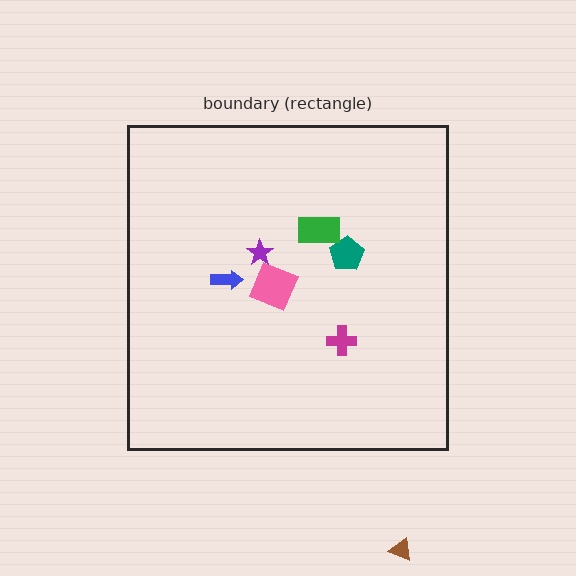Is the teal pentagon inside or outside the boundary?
Inside.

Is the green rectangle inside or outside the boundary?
Inside.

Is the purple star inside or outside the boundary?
Inside.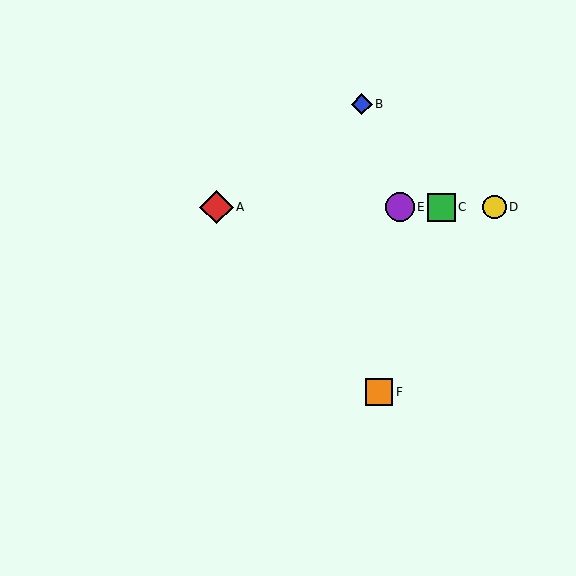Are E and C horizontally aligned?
Yes, both are at y≈207.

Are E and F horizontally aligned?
No, E is at y≈207 and F is at y≈392.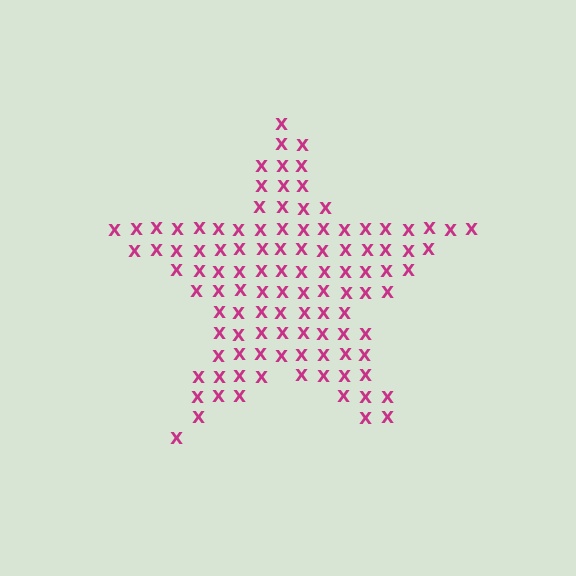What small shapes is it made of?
It is made of small letter X's.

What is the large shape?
The large shape is a star.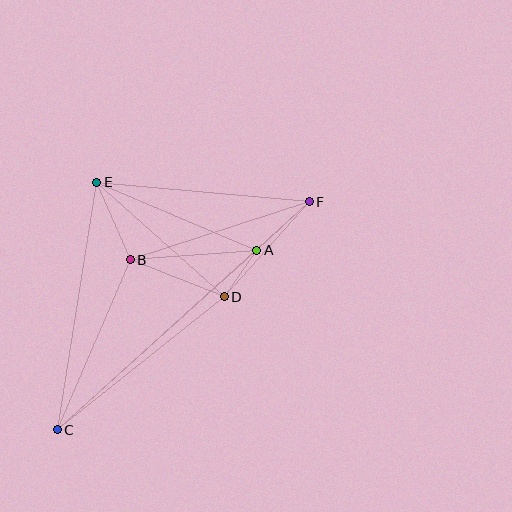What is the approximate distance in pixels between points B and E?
The distance between B and E is approximately 85 pixels.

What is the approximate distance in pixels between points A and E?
The distance between A and E is approximately 174 pixels.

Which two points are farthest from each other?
Points C and F are farthest from each other.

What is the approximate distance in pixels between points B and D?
The distance between B and D is approximately 101 pixels.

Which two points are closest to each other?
Points A and D are closest to each other.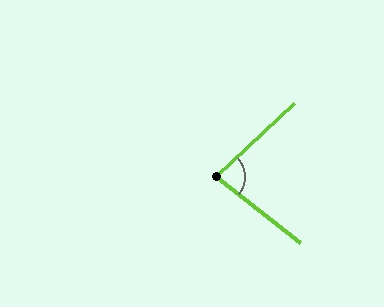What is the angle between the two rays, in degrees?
Approximately 81 degrees.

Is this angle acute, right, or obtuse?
It is acute.